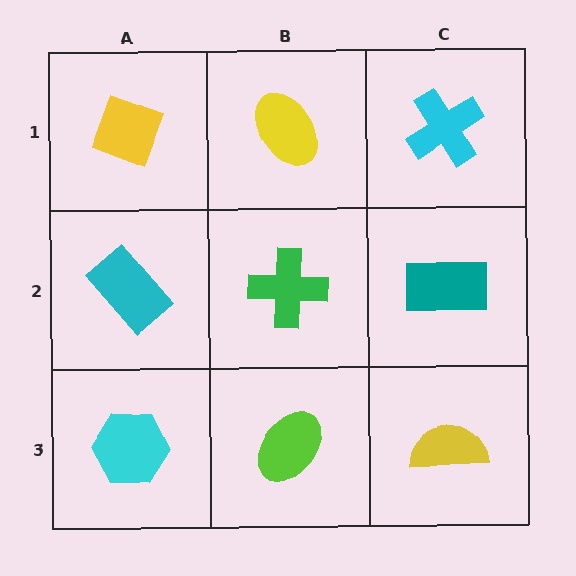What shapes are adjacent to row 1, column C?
A teal rectangle (row 2, column C), a yellow ellipse (row 1, column B).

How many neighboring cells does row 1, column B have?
3.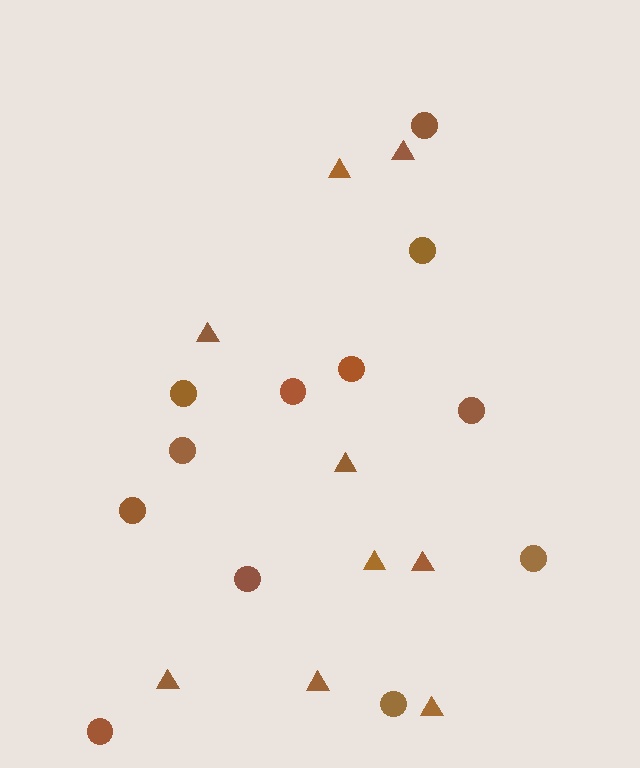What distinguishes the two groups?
There are 2 groups: one group of circles (12) and one group of triangles (9).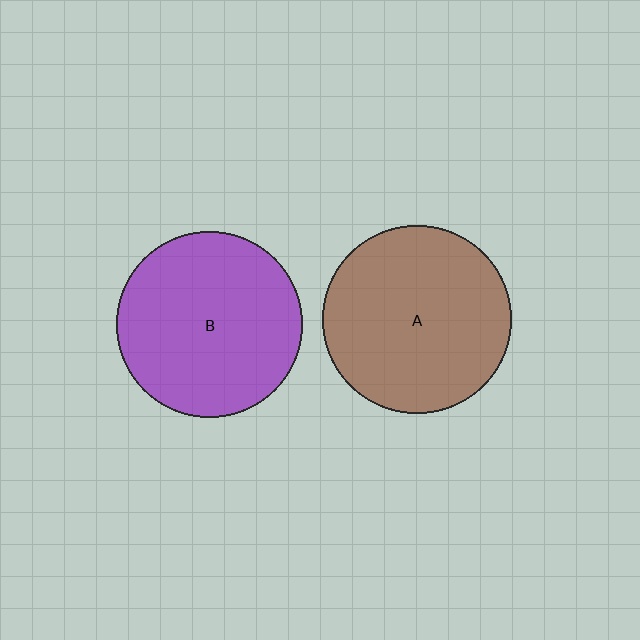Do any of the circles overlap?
No, none of the circles overlap.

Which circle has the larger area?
Circle A (brown).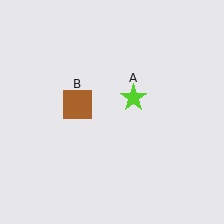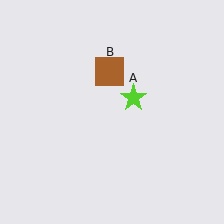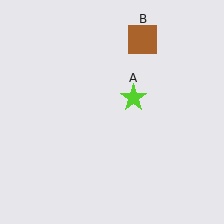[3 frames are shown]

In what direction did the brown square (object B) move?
The brown square (object B) moved up and to the right.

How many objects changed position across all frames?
1 object changed position: brown square (object B).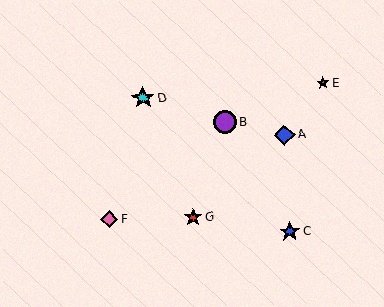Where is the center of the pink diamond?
The center of the pink diamond is at (109, 219).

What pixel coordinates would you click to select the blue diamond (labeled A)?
Click at (284, 135) to select the blue diamond A.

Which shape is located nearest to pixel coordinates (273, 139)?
The blue diamond (labeled A) at (284, 135) is nearest to that location.